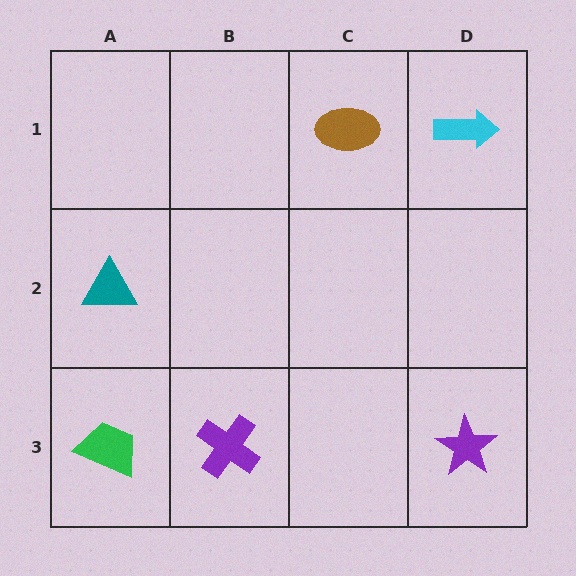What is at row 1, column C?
A brown ellipse.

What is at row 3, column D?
A purple star.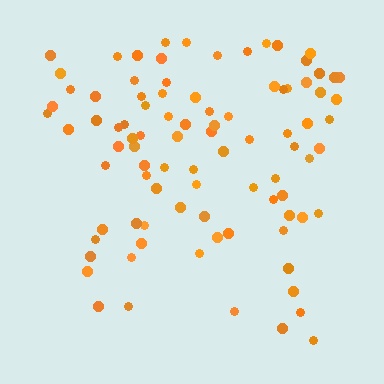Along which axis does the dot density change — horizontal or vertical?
Vertical.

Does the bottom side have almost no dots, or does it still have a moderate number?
Still a moderate number, just noticeably fewer than the top.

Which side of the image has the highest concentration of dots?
The top.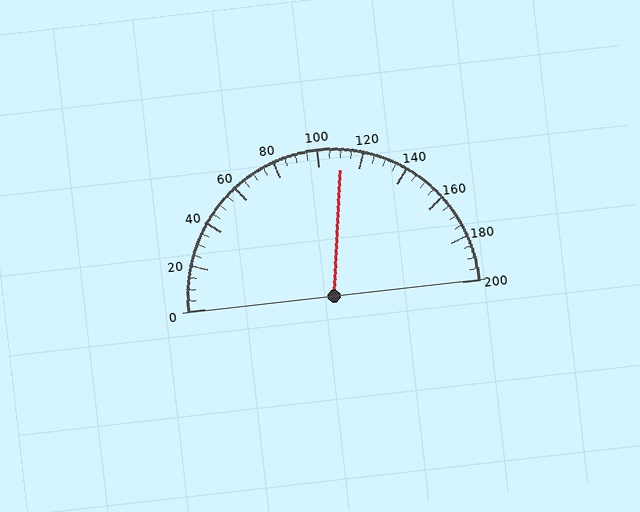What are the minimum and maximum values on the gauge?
The gauge ranges from 0 to 200.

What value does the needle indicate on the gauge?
The needle indicates approximately 110.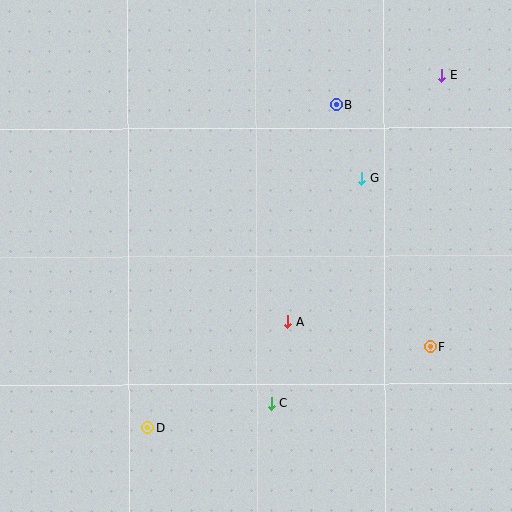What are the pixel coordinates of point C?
Point C is at (271, 403).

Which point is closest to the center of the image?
Point A at (288, 322) is closest to the center.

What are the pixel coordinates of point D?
Point D is at (147, 428).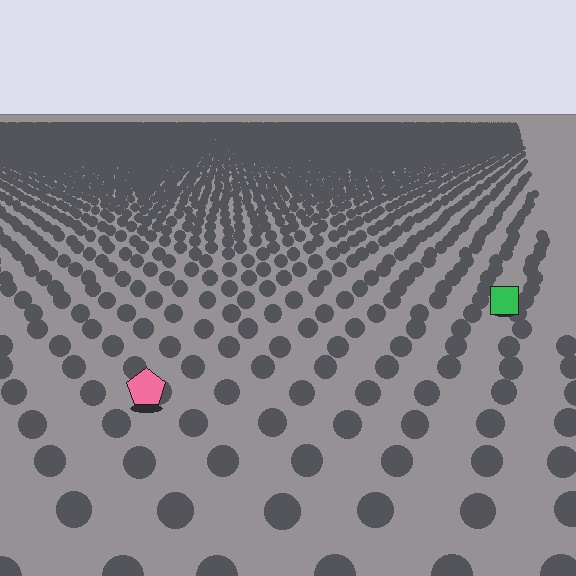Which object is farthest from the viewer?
The green square is farthest from the viewer. It appears smaller and the ground texture around it is denser.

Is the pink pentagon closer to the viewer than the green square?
Yes. The pink pentagon is closer — you can tell from the texture gradient: the ground texture is coarser near it.